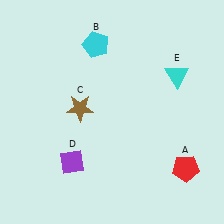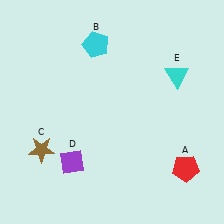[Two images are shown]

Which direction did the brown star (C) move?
The brown star (C) moved down.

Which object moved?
The brown star (C) moved down.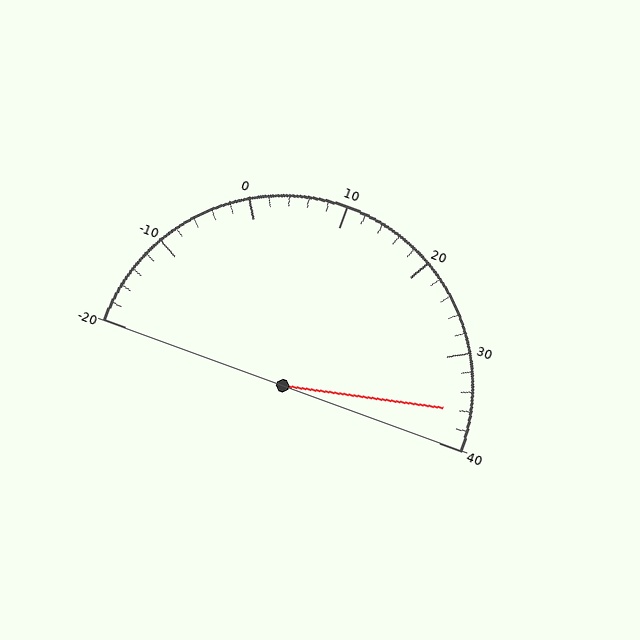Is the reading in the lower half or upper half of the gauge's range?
The reading is in the upper half of the range (-20 to 40).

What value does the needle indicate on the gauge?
The needle indicates approximately 36.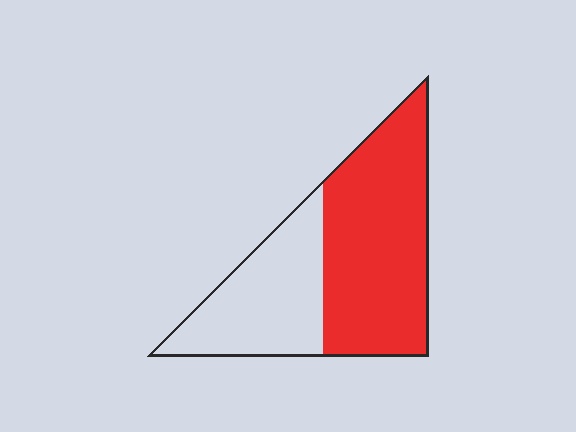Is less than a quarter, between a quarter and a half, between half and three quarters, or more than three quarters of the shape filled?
Between half and three quarters.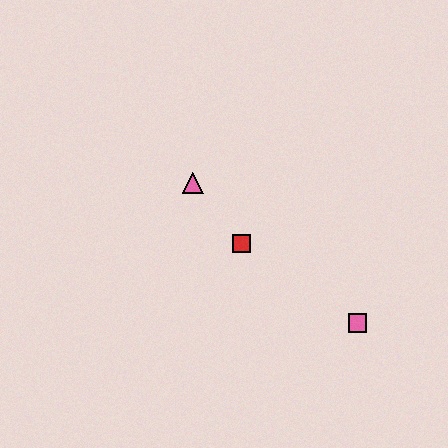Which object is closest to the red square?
The pink triangle is closest to the red square.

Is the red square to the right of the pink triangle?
Yes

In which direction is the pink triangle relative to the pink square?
The pink triangle is to the left of the pink square.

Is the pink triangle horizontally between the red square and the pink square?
No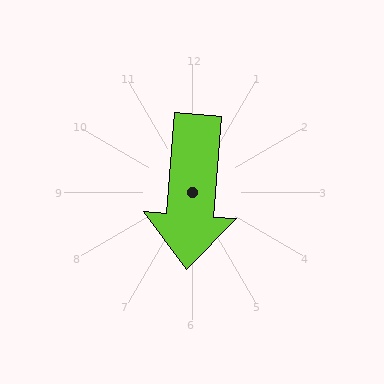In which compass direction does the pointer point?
South.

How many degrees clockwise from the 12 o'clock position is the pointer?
Approximately 184 degrees.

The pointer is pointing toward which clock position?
Roughly 6 o'clock.